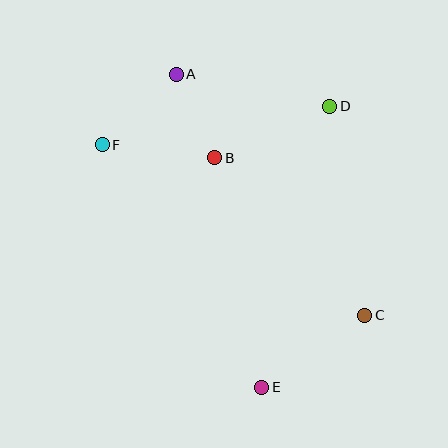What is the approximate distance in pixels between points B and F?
The distance between B and F is approximately 114 pixels.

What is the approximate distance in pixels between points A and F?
The distance between A and F is approximately 102 pixels.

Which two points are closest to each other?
Points A and B are closest to each other.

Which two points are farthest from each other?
Points A and E are farthest from each other.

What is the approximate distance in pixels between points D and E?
The distance between D and E is approximately 289 pixels.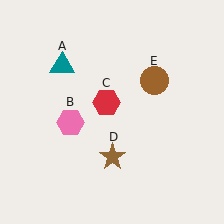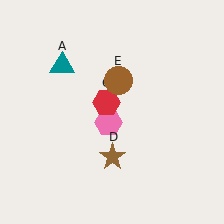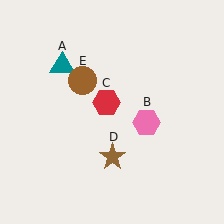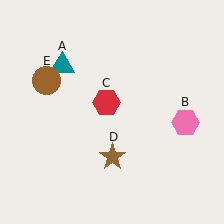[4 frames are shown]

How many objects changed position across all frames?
2 objects changed position: pink hexagon (object B), brown circle (object E).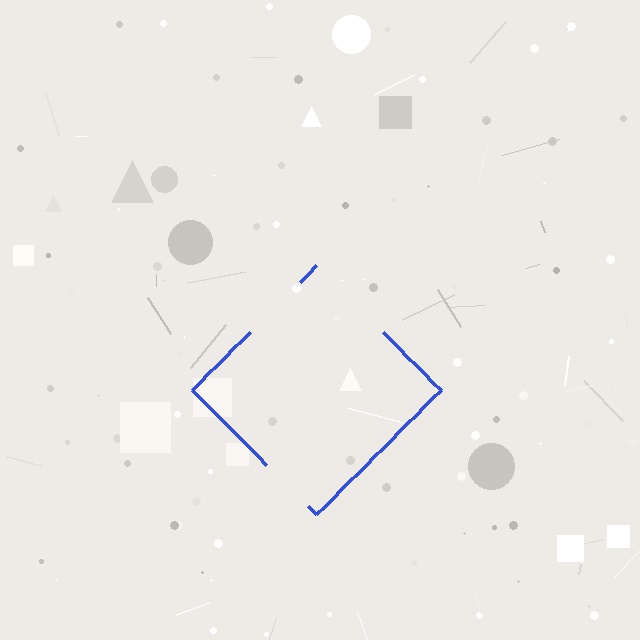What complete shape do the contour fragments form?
The contour fragments form a diamond.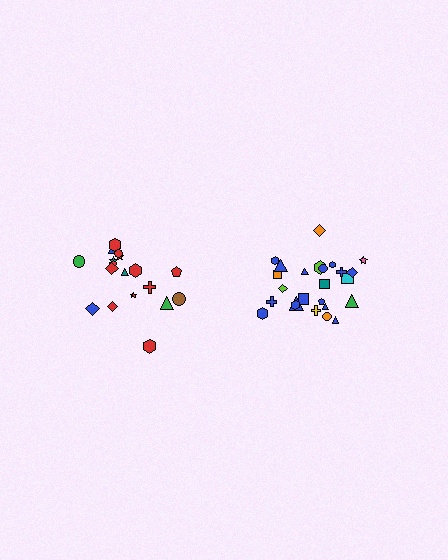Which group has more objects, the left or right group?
The right group.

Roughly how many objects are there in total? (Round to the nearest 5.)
Roughly 45 objects in total.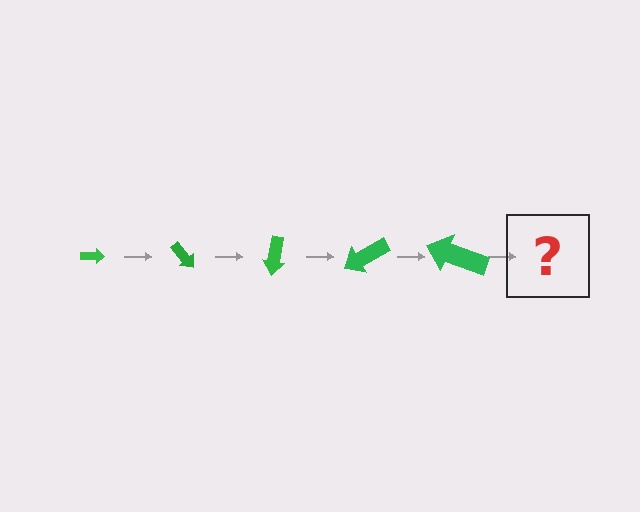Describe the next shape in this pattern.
It should be an arrow, larger than the previous one and rotated 250 degrees from the start.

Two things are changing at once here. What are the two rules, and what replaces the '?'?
The two rules are that the arrow grows larger each step and it rotates 50 degrees each step. The '?' should be an arrow, larger than the previous one and rotated 250 degrees from the start.